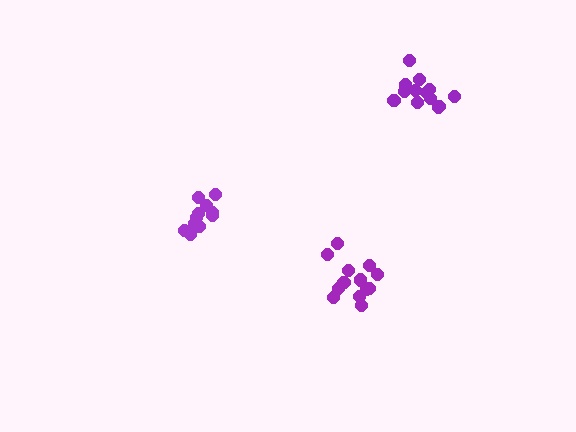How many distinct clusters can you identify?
There are 3 distinct clusters.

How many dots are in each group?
Group 1: 13 dots, Group 2: 11 dots, Group 3: 13 dots (37 total).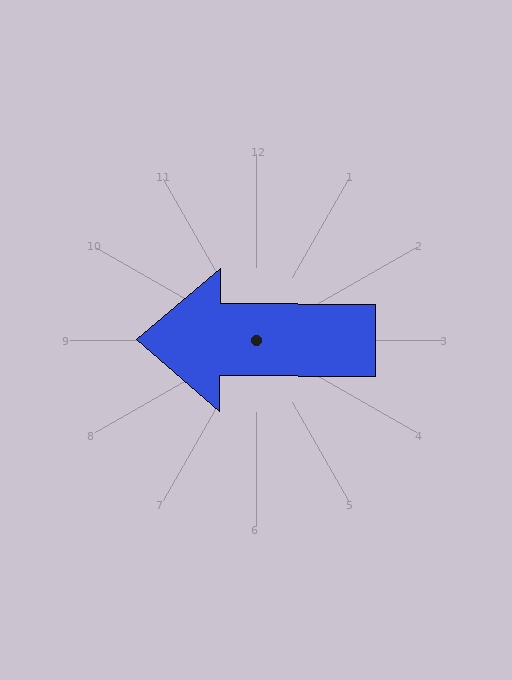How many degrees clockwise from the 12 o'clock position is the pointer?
Approximately 270 degrees.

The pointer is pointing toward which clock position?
Roughly 9 o'clock.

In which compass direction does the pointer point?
West.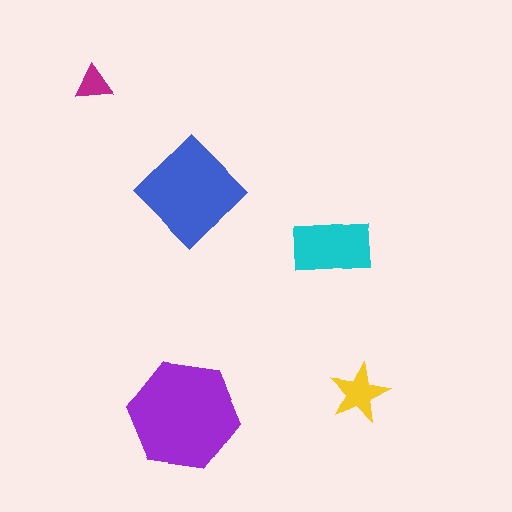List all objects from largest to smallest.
The purple hexagon, the blue diamond, the cyan rectangle, the yellow star, the magenta triangle.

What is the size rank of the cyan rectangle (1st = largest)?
3rd.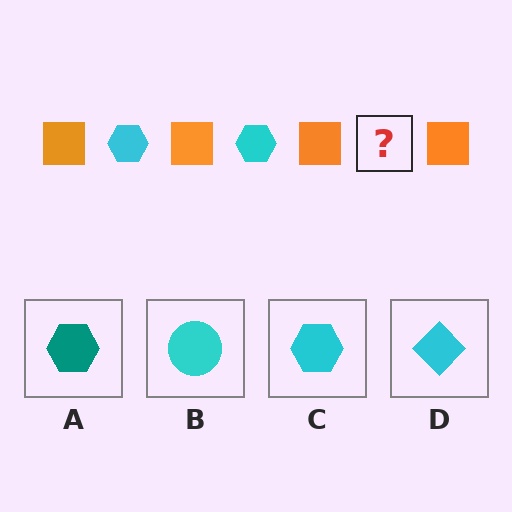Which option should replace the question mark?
Option C.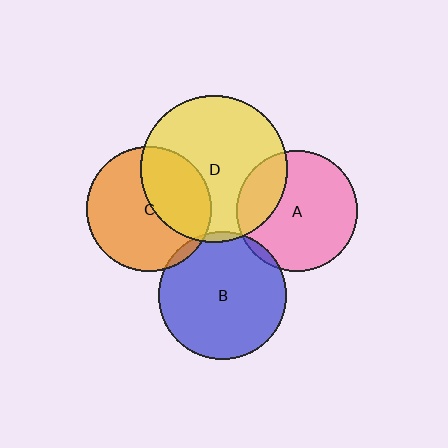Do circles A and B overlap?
Yes.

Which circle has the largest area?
Circle D (yellow).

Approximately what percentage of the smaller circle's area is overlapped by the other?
Approximately 5%.